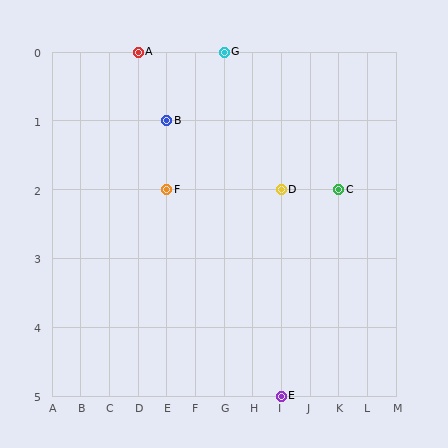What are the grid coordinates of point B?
Point B is at grid coordinates (E, 1).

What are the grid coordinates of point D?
Point D is at grid coordinates (I, 2).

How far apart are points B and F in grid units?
Points B and F are 1 row apart.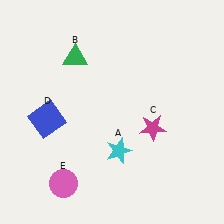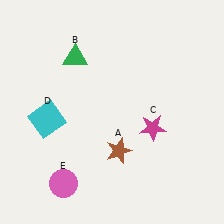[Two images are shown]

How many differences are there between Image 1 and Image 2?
There are 2 differences between the two images.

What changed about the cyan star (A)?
In Image 1, A is cyan. In Image 2, it changed to brown.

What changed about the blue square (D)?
In Image 1, D is blue. In Image 2, it changed to cyan.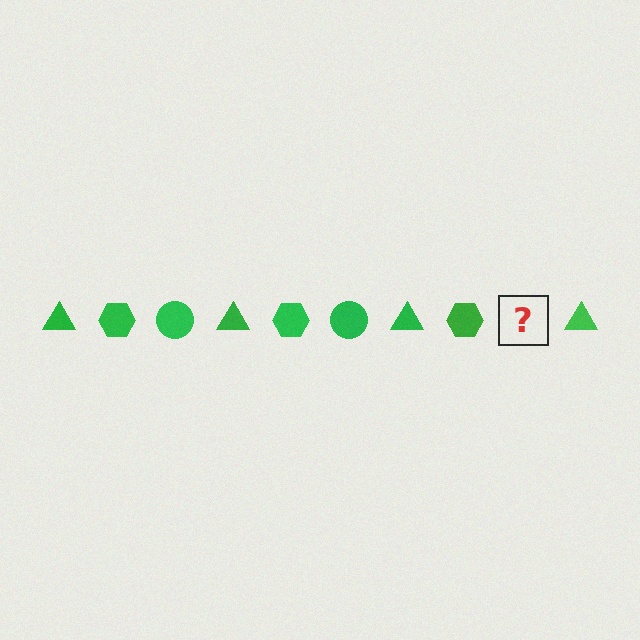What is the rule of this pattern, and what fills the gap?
The rule is that the pattern cycles through triangle, hexagon, circle shapes in green. The gap should be filled with a green circle.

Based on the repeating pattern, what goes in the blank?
The blank should be a green circle.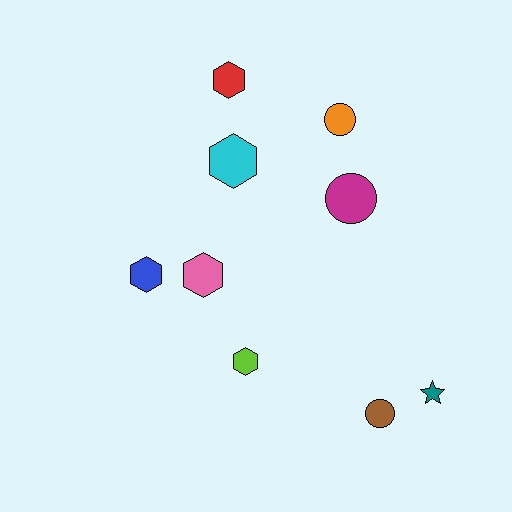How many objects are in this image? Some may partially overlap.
There are 9 objects.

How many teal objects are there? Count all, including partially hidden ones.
There is 1 teal object.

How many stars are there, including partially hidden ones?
There is 1 star.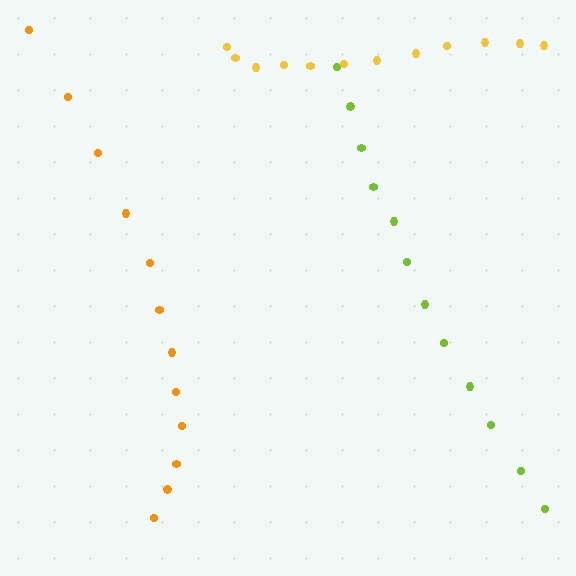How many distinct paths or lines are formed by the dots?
There are 3 distinct paths.